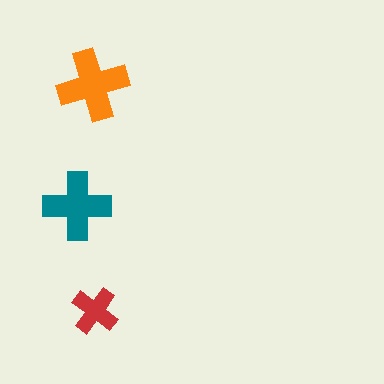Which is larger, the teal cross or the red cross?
The teal one.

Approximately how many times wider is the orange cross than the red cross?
About 1.5 times wider.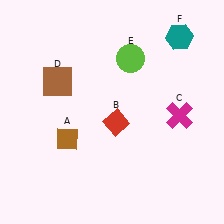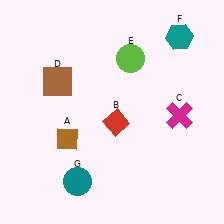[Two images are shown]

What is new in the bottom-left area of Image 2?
A teal circle (G) was added in the bottom-left area of Image 2.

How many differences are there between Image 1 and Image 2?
There is 1 difference between the two images.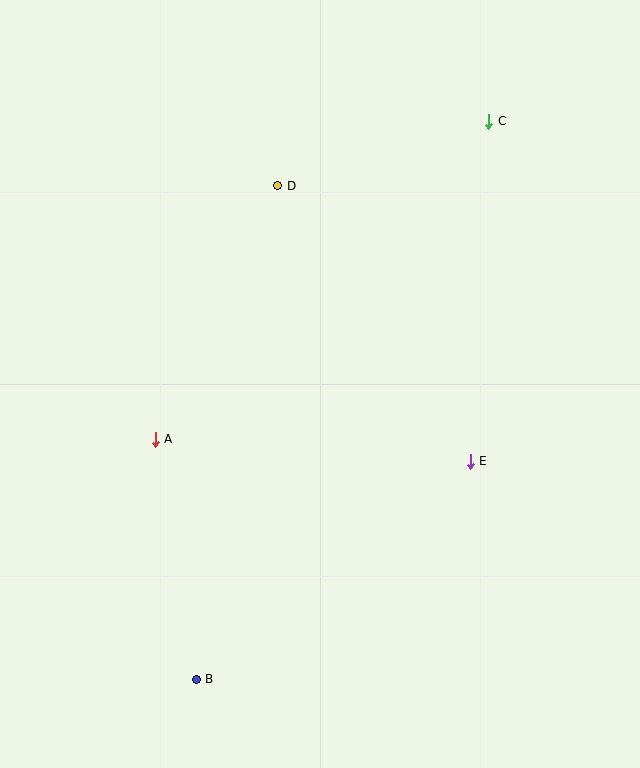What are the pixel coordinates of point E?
Point E is at (470, 461).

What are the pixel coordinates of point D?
Point D is at (278, 186).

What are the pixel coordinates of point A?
Point A is at (155, 439).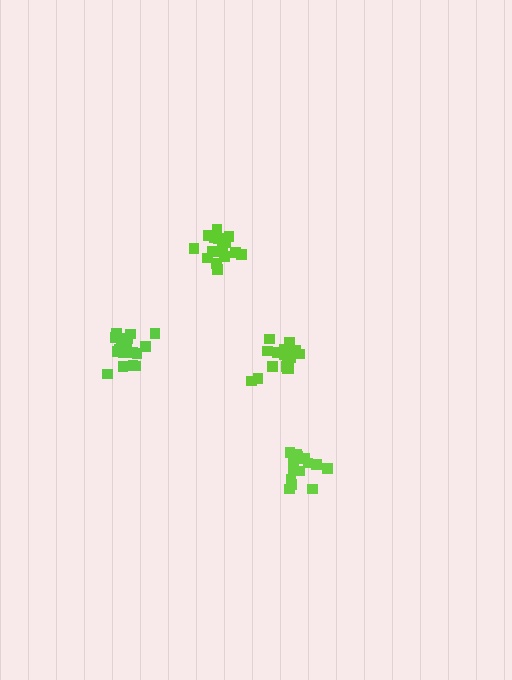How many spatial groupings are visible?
There are 4 spatial groupings.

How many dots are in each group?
Group 1: 19 dots, Group 2: 21 dots, Group 3: 15 dots, Group 4: 18 dots (73 total).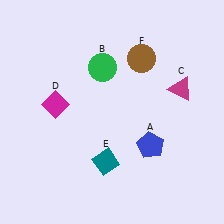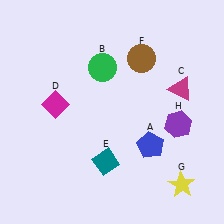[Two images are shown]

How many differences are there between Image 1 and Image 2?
There are 2 differences between the two images.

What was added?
A yellow star (G), a purple hexagon (H) were added in Image 2.